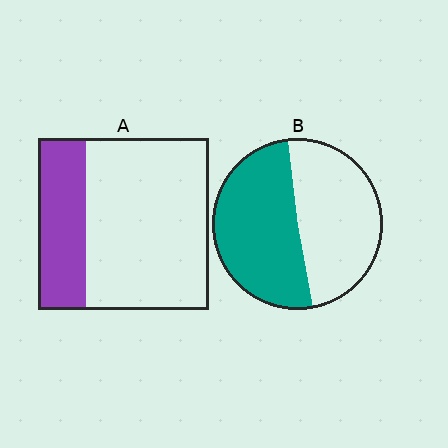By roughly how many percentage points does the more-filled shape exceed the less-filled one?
By roughly 25 percentage points (B over A).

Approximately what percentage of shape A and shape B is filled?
A is approximately 30% and B is approximately 50%.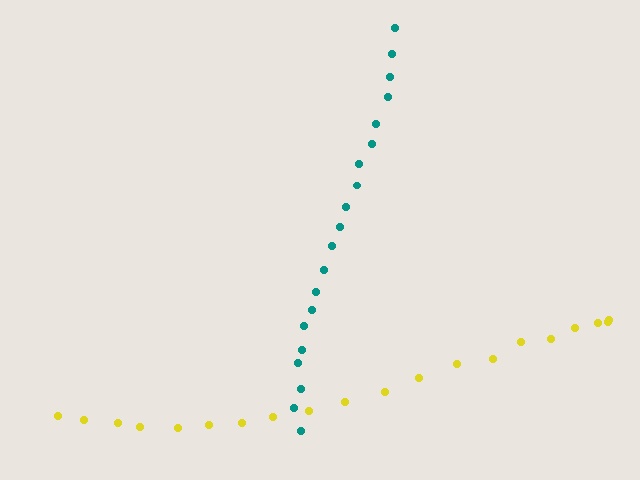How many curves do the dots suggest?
There are 2 distinct paths.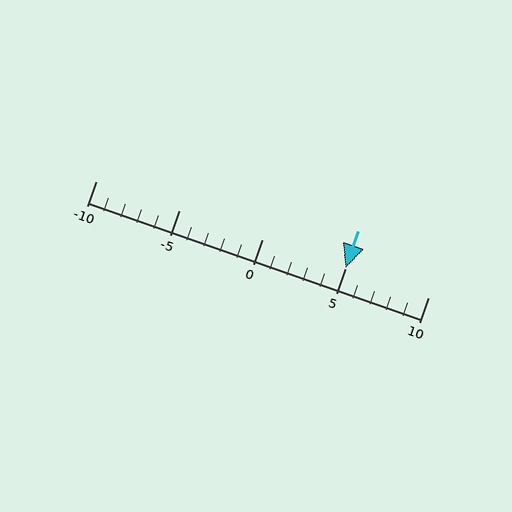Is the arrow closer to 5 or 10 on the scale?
The arrow is closer to 5.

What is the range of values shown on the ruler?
The ruler shows values from -10 to 10.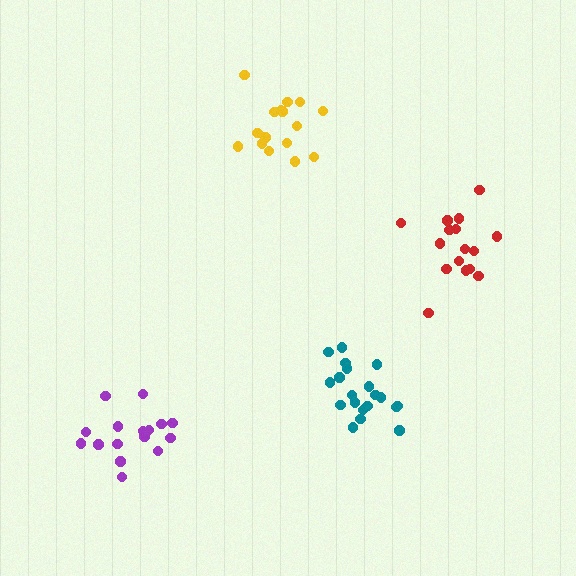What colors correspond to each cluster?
The clusters are colored: teal, purple, yellow, red.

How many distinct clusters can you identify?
There are 4 distinct clusters.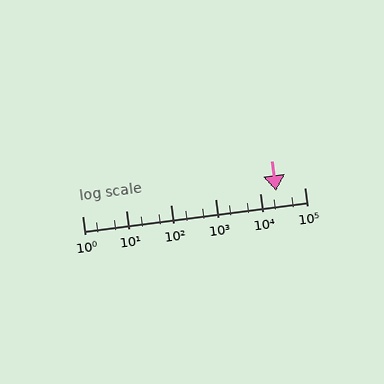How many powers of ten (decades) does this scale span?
The scale spans 5 decades, from 1 to 100000.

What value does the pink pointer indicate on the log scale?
The pointer indicates approximately 23000.